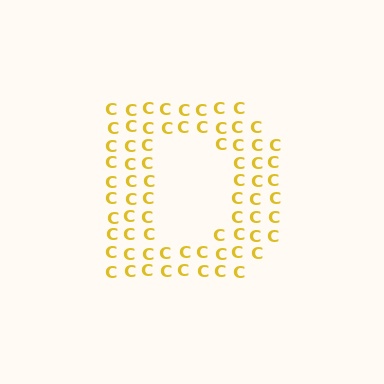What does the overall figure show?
The overall figure shows the letter D.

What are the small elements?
The small elements are letter C's.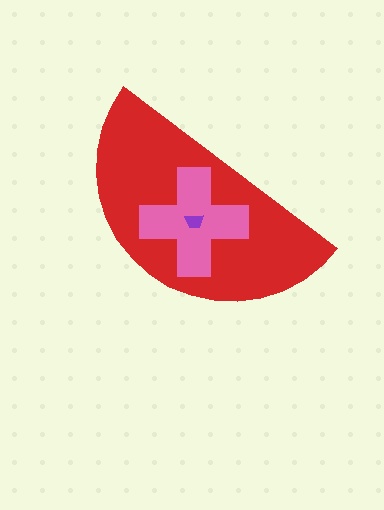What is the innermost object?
The purple trapezoid.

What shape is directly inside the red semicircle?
The pink cross.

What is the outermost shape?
The red semicircle.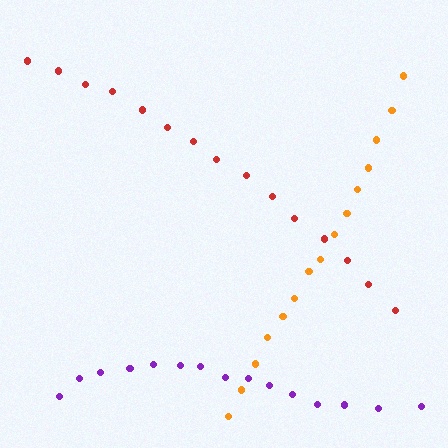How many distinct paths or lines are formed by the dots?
There are 3 distinct paths.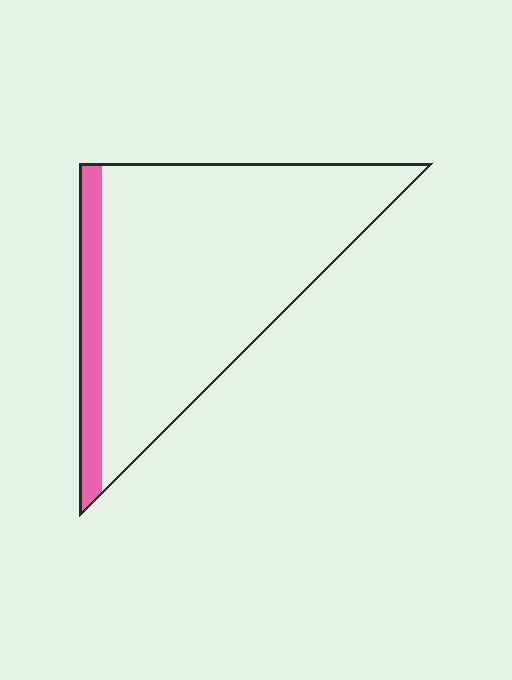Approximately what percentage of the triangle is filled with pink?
Approximately 15%.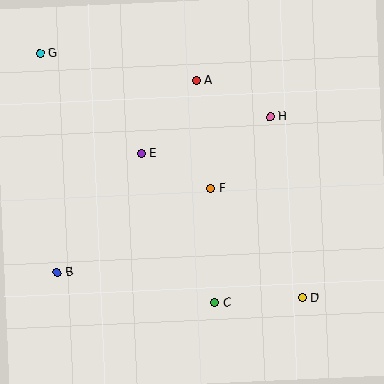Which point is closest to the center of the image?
Point F at (211, 188) is closest to the center.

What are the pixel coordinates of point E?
Point E is at (142, 153).